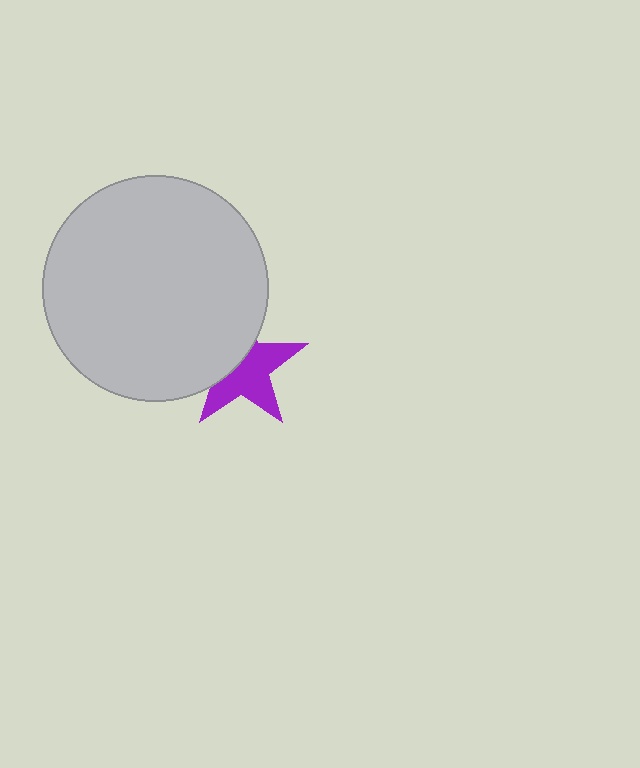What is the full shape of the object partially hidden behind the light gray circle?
The partially hidden object is a purple star.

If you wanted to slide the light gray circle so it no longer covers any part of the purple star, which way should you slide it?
Slide it toward the upper-left — that is the most direct way to separate the two shapes.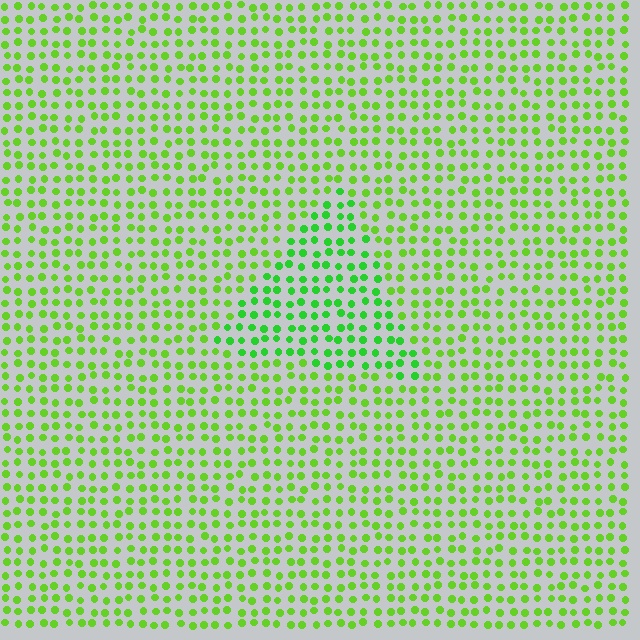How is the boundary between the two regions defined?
The boundary is defined purely by a slight shift in hue (about 23 degrees). Spacing, size, and orientation are identical on both sides.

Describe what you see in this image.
The image is filled with small lime elements in a uniform arrangement. A triangle-shaped region is visible where the elements are tinted to a slightly different hue, forming a subtle color boundary.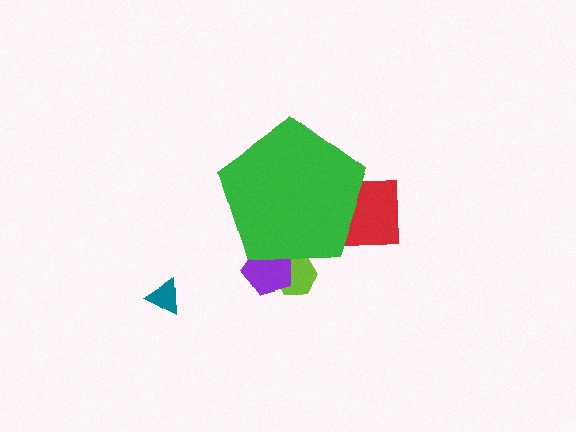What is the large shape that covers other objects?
A green pentagon.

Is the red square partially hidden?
Yes, the red square is partially hidden behind the green pentagon.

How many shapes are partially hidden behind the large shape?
3 shapes are partially hidden.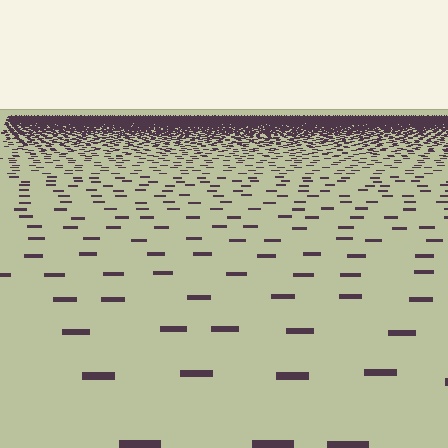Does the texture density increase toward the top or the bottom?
Density increases toward the top.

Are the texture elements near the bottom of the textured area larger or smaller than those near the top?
Larger. Near the bottom, elements are closer to the viewer and appear at a bigger on-screen size.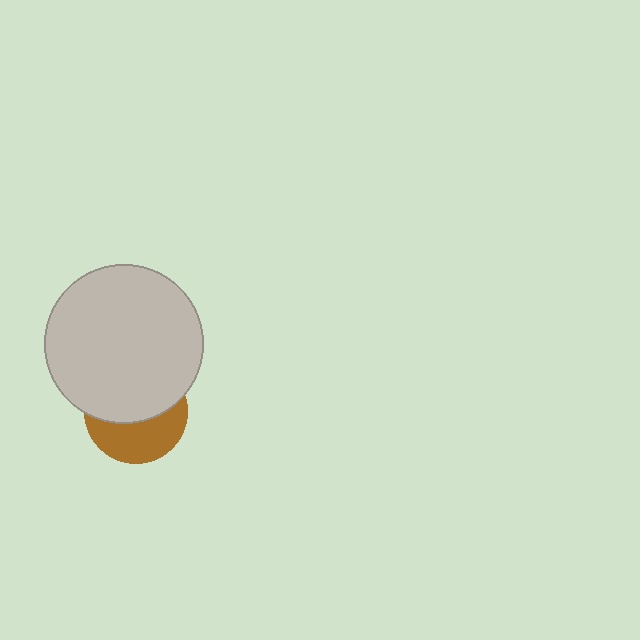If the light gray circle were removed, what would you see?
You would see the complete brown circle.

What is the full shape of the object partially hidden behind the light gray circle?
The partially hidden object is a brown circle.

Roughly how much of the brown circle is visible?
A small part of it is visible (roughly 44%).